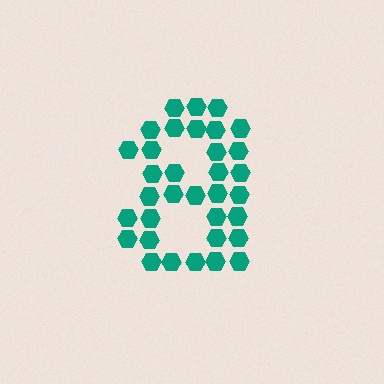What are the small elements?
The small elements are hexagons.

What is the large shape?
The large shape is the digit 8.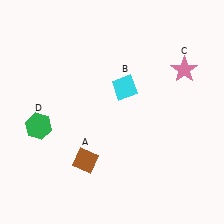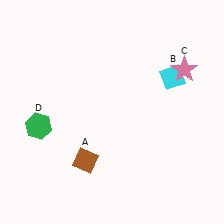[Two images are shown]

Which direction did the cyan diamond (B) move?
The cyan diamond (B) moved right.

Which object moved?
The cyan diamond (B) moved right.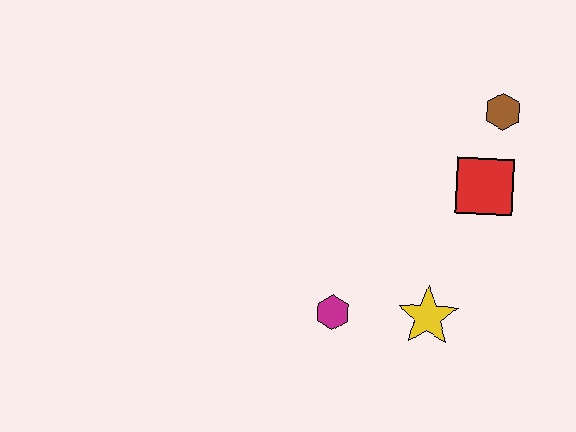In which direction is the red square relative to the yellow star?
The red square is above the yellow star.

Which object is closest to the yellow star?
The magenta hexagon is closest to the yellow star.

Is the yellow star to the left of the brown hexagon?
Yes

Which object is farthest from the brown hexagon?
The magenta hexagon is farthest from the brown hexagon.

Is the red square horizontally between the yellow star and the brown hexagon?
Yes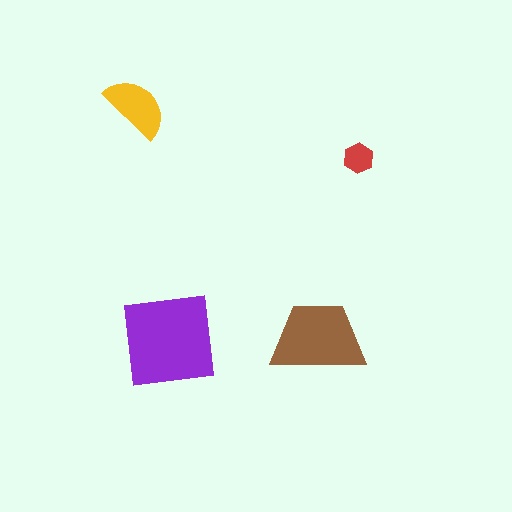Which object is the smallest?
The red hexagon.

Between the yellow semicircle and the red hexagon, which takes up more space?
The yellow semicircle.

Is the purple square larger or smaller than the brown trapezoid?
Larger.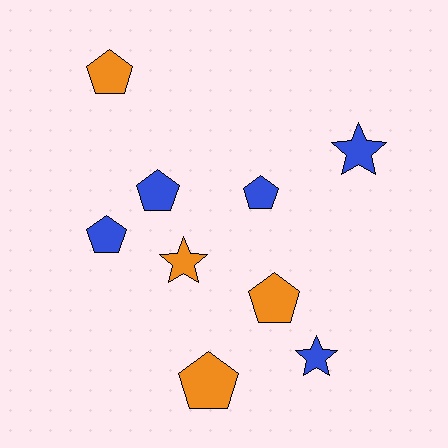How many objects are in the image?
There are 9 objects.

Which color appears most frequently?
Blue, with 5 objects.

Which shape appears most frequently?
Pentagon, with 6 objects.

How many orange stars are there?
There is 1 orange star.